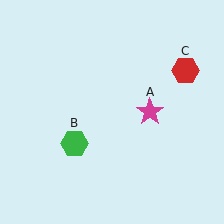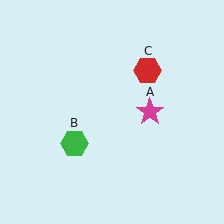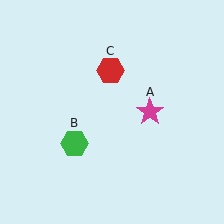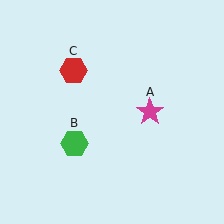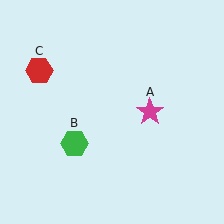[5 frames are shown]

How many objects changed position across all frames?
1 object changed position: red hexagon (object C).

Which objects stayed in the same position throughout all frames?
Magenta star (object A) and green hexagon (object B) remained stationary.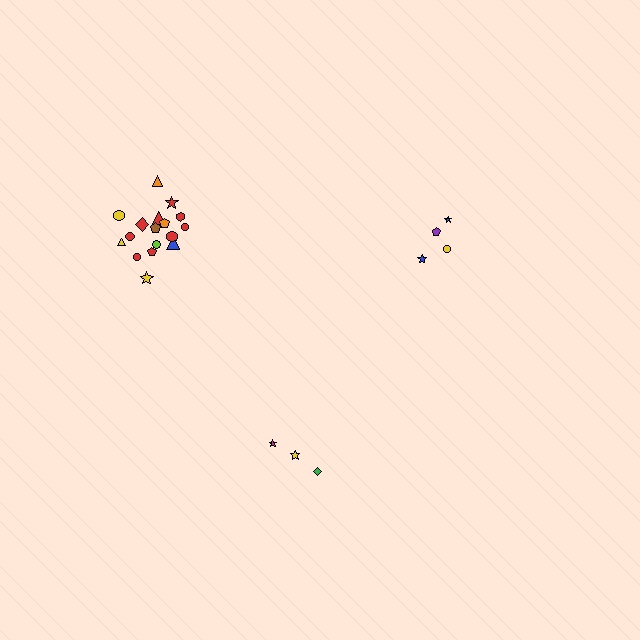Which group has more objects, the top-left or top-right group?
The top-left group.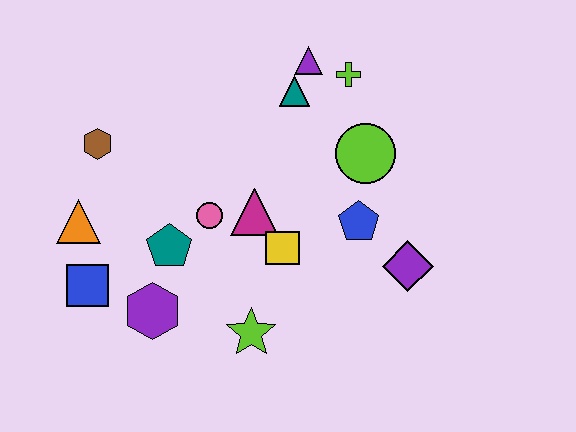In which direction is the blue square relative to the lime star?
The blue square is to the left of the lime star.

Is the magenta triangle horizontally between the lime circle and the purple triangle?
No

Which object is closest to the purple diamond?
The blue pentagon is closest to the purple diamond.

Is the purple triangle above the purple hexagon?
Yes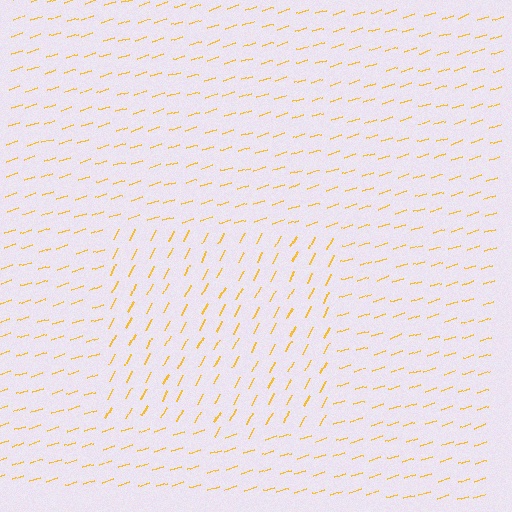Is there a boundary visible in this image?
Yes, there is a texture boundary formed by a change in line orientation.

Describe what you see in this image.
The image is filled with small yellow line segments. A rectangle region in the image has lines oriented differently from the surrounding lines, creating a visible texture boundary.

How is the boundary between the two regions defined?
The boundary is defined purely by a change in line orientation (approximately 45 degrees difference). All lines are the same color and thickness.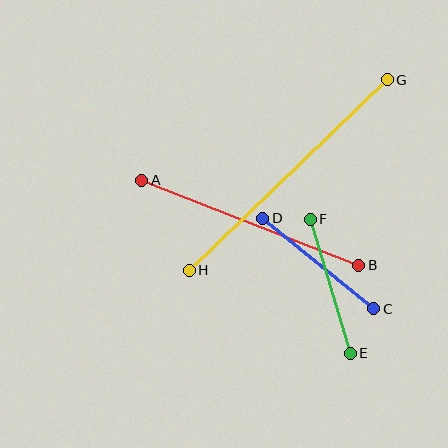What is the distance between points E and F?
The distance is approximately 140 pixels.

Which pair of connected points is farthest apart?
Points G and H are farthest apart.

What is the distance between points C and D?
The distance is approximately 144 pixels.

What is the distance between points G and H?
The distance is approximately 275 pixels.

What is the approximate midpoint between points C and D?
The midpoint is at approximately (318, 264) pixels.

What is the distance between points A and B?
The distance is approximately 233 pixels.